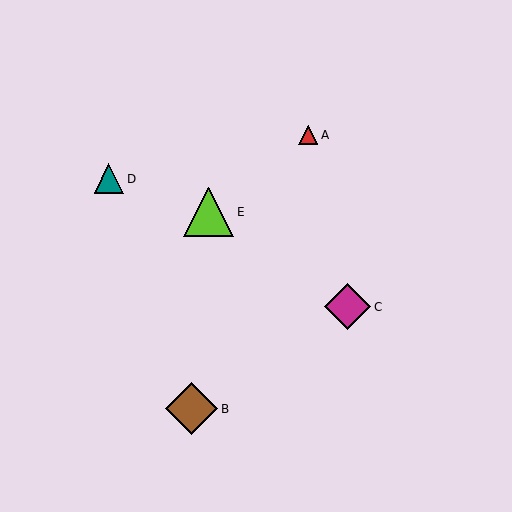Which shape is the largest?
The brown diamond (labeled B) is the largest.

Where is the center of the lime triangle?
The center of the lime triangle is at (209, 212).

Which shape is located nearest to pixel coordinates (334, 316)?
The magenta diamond (labeled C) at (347, 307) is nearest to that location.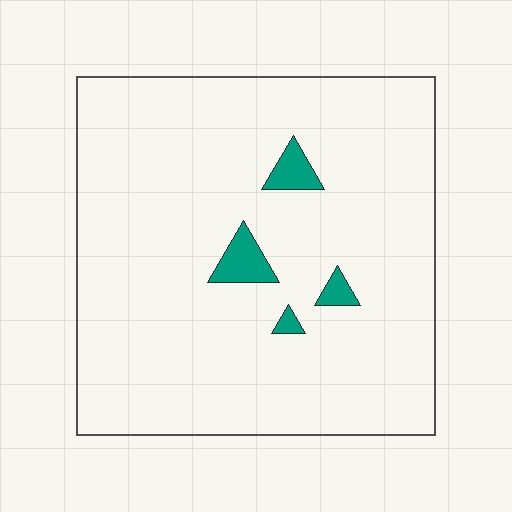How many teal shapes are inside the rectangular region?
4.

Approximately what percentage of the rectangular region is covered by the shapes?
Approximately 5%.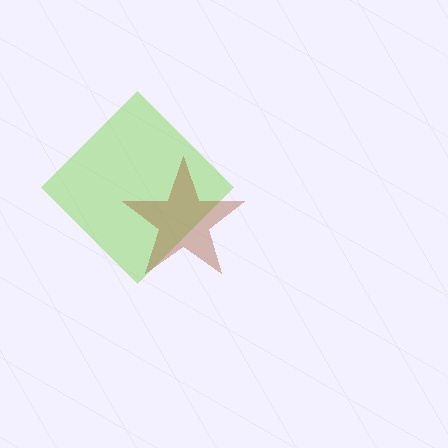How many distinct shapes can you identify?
There are 2 distinct shapes: a lime diamond, a brown star.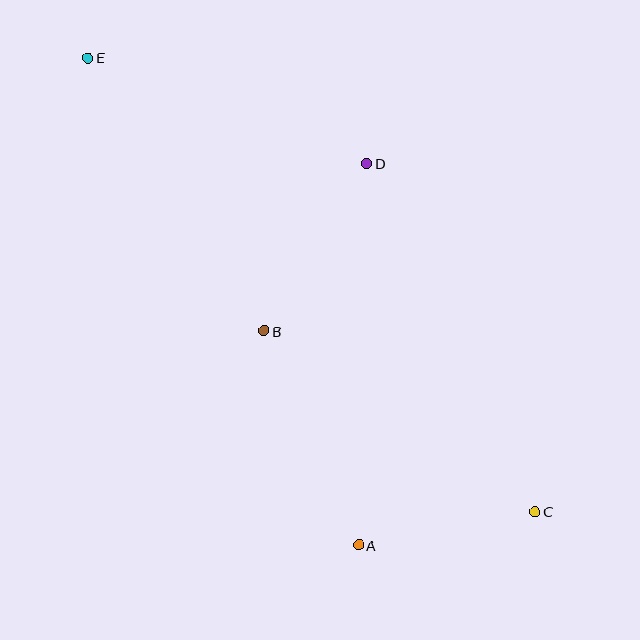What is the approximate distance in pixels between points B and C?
The distance between B and C is approximately 326 pixels.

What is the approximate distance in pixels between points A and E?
The distance between A and E is approximately 557 pixels.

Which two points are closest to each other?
Points A and C are closest to each other.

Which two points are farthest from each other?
Points C and E are farthest from each other.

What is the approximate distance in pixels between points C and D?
The distance between C and D is approximately 387 pixels.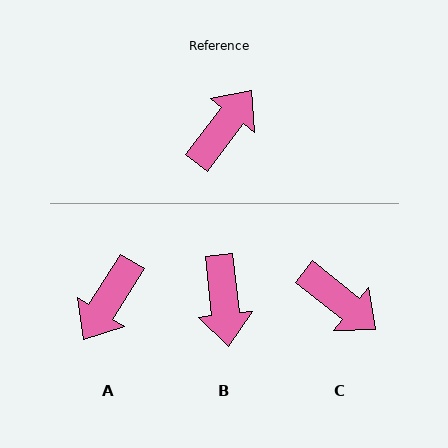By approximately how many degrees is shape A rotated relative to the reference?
Approximately 175 degrees clockwise.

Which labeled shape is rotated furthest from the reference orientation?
A, about 175 degrees away.